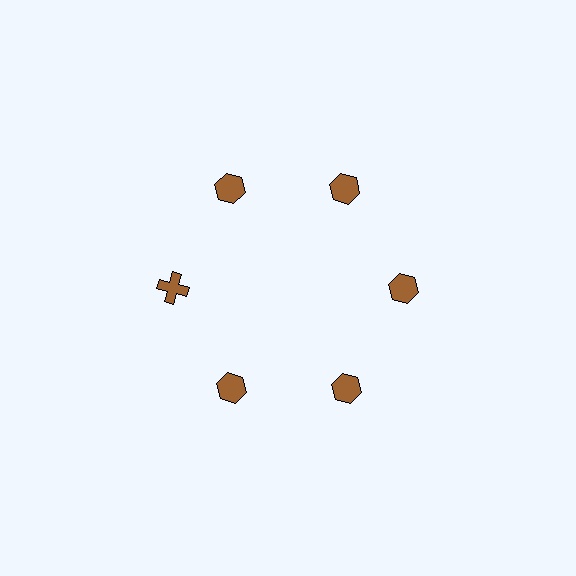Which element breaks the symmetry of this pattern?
The brown cross at roughly the 9 o'clock position breaks the symmetry. All other shapes are brown hexagons.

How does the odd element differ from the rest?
It has a different shape: cross instead of hexagon.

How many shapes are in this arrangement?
There are 6 shapes arranged in a ring pattern.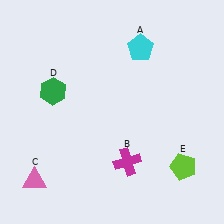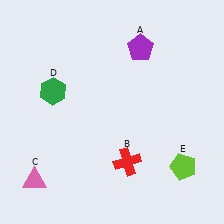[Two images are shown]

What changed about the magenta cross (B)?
In Image 1, B is magenta. In Image 2, it changed to red.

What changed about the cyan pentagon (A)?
In Image 1, A is cyan. In Image 2, it changed to purple.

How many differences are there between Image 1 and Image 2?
There are 2 differences between the two images.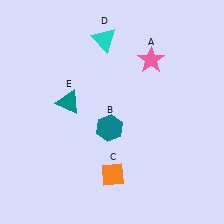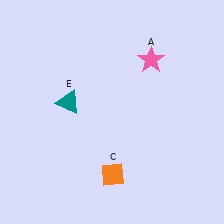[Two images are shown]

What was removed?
The cyan triangle (D), the teal hexagon (B) were removed in Image 2.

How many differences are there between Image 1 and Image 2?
There are 2 differences between the two images.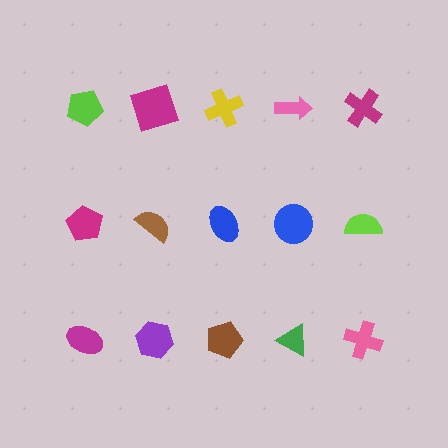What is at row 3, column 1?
A magenta ellipse.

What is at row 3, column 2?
A purple hexagon.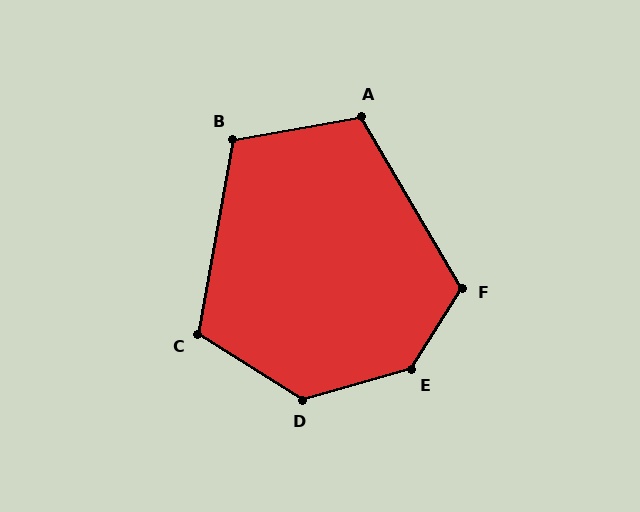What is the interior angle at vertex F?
Approximately 118 degrees (obtuse).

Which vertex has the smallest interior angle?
A, at approximately 110 degrees.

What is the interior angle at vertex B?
Approximately 110 degrees (obtuse).